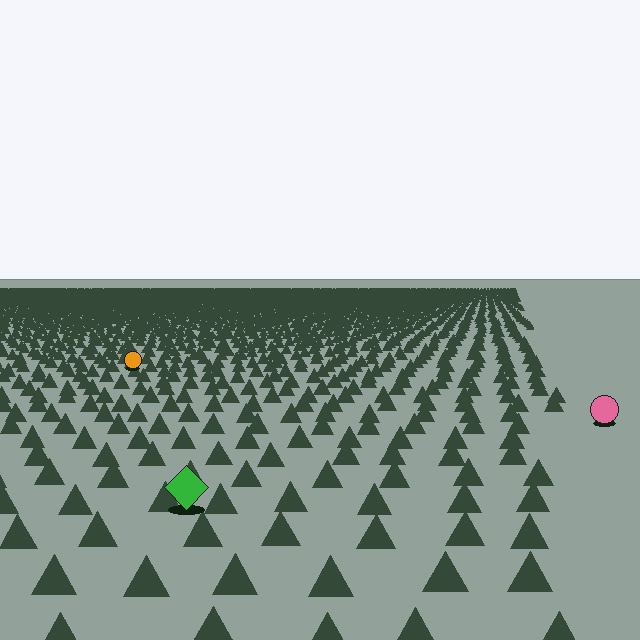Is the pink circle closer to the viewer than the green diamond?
No. The green diamond is closer — you can tell from the texture gradient: the ground texture is coarser near it.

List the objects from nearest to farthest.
From nearest to farthest: the green diamond, the pink circle, the orange circle.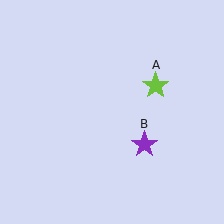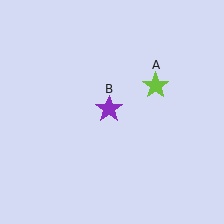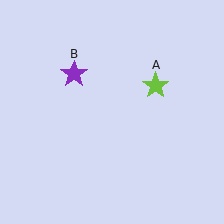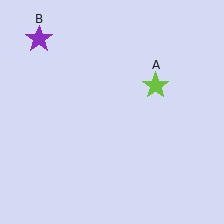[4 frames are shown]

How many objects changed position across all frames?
1 object changed position: purple star (object B).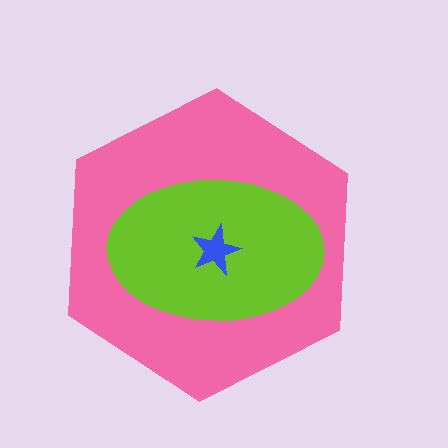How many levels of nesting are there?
3.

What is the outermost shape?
The pink hexagon.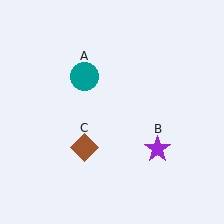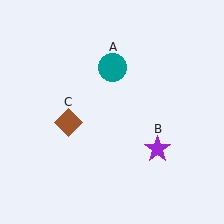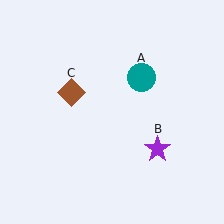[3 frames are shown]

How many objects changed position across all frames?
2 objects changed position: teal circle (object A), brown diamond (object C).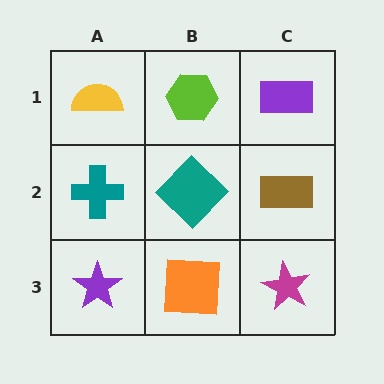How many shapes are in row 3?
3 shapes.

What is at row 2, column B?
A teal diamond.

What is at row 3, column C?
A magenta star.